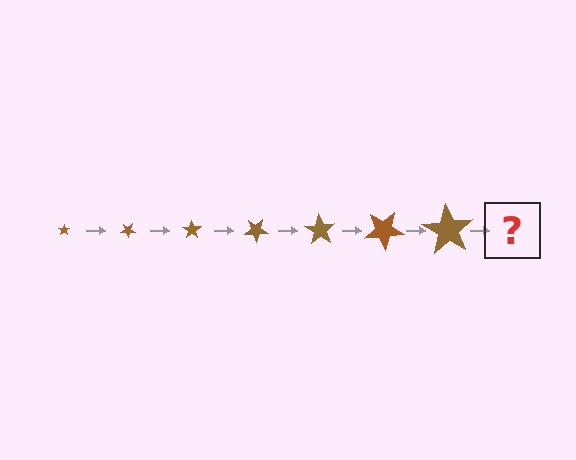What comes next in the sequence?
The next element should be a star, larger than the previous one and rotated 245 degrees from the start.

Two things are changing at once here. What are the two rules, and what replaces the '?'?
The two rules are that the star grows larger each step and it rotates 35 degrees each step. The '?' should be a star, larger than the previous one and rotated 245 degrees from the start.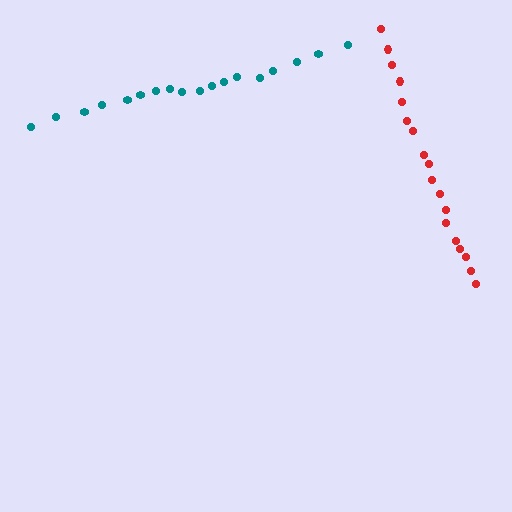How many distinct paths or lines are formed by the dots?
There are 2 distinct paths.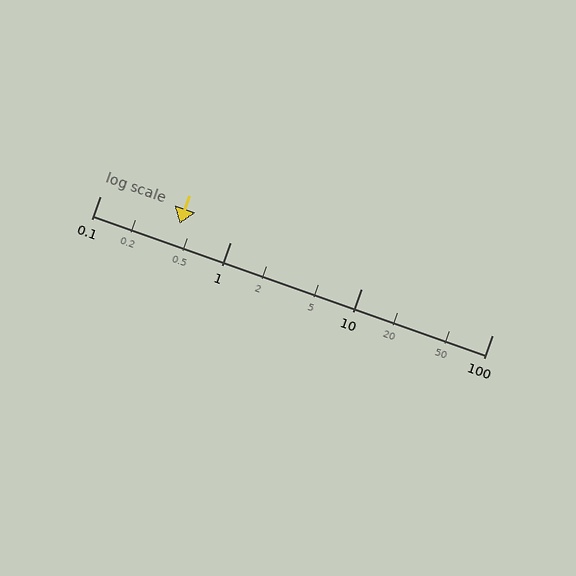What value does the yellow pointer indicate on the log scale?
The pointer indicates approximately 0.41.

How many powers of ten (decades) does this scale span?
The scale spans 3 decades, from 0.1 to 100.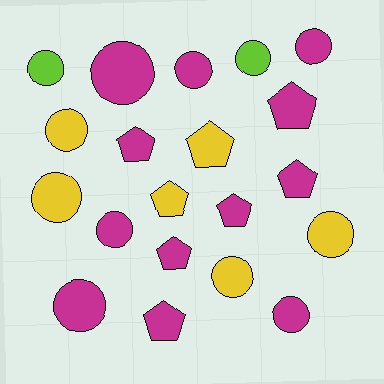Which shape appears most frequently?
Circle, with 12 objects.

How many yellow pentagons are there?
There are 2 yellow pentagons.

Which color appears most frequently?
Magenta, with 12 objects.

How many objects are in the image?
There are 20 objects.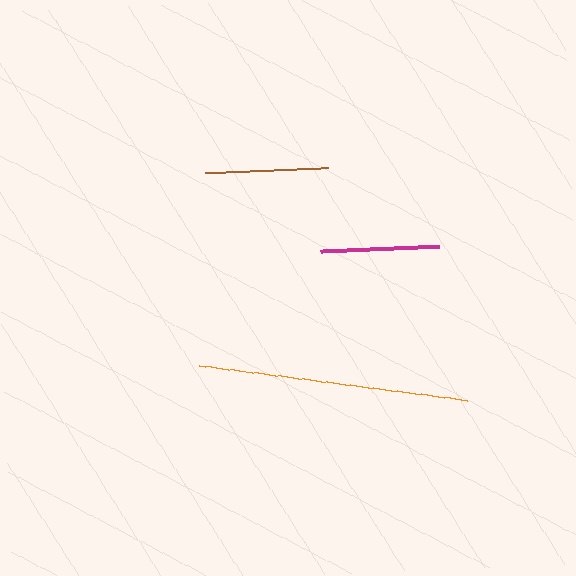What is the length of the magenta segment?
The magenta segment is approximately 118 pixels long.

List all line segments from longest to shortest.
From longest to shortest: orange, brown, magenta.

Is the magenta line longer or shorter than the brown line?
The brown line is longer than the magenta line.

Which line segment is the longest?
The orange line is the longest at approximately 270 pixels.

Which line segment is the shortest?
The magenta line is the shortest at approximately 118 pixels.